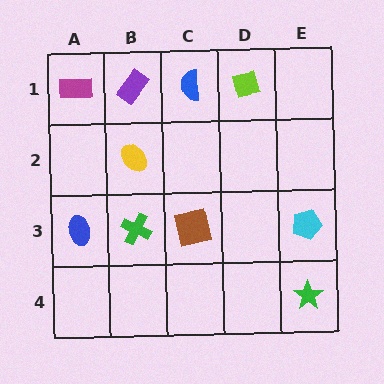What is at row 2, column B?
A yellow ellipse.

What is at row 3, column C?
A brown square.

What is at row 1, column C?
A blue semicircle.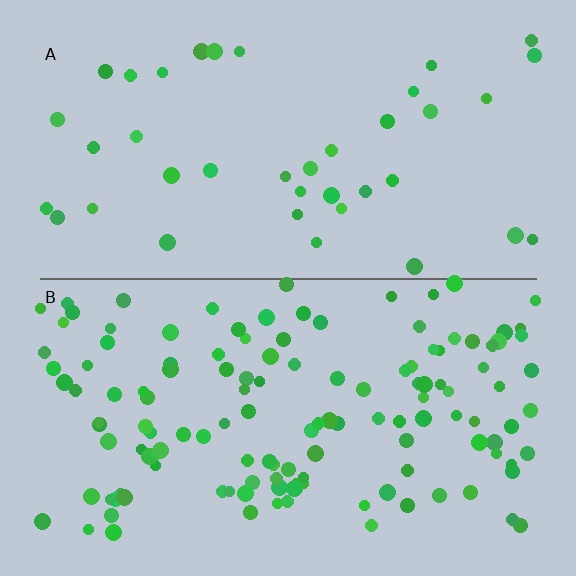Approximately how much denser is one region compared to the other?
Approximately 3.4× — region B over region A.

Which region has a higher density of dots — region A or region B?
B (the bottom).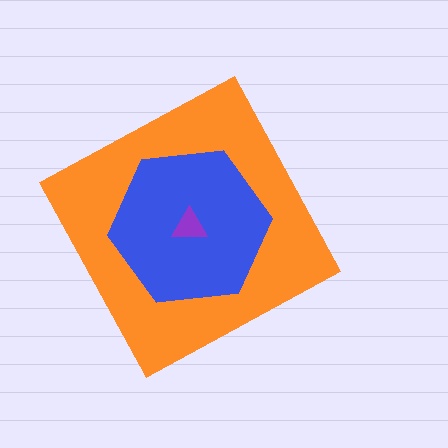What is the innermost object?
The purple triangle.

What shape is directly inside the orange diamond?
The blue hexagon.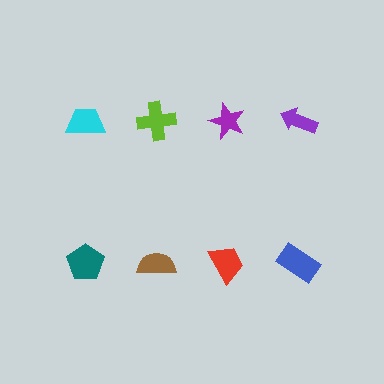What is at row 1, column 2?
A lime cross.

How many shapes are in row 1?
4 shapes.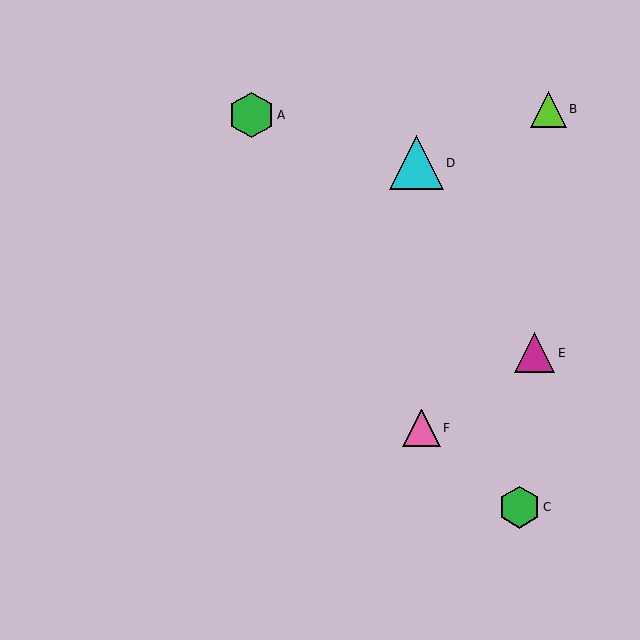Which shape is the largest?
The cyan triangle (labeled D) is the largest.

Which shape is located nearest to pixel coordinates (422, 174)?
The cyan triangle (labeled D) at (417, 163) is nearest to that location.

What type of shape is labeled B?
Shape B is a lime triangle.